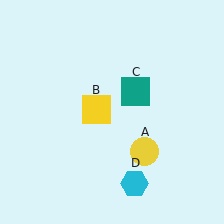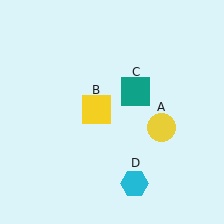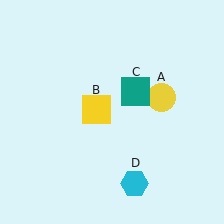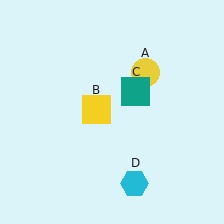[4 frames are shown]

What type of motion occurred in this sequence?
The yellow circle (object A) rotated counterclockwise around the center of the scene.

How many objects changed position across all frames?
1 object changed position: yellow circle (object A).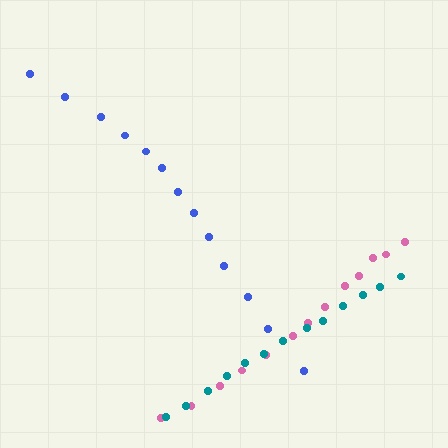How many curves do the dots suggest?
There are 3 distinct paths.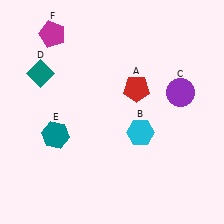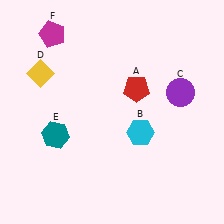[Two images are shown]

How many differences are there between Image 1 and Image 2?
There is 1 difference between the two images.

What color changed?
The diamond (D) changed from teal in Image 1 to yellow in Image 2.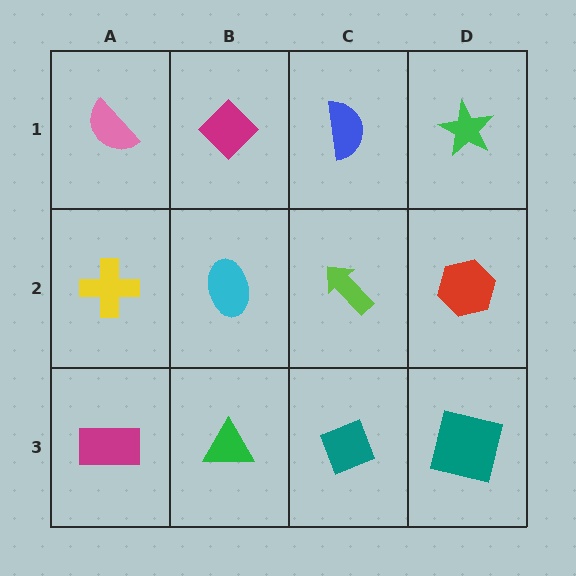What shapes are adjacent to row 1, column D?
A red hexagon (row 2, column D), a blue semicircle (row 1, column C).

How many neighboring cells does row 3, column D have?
2.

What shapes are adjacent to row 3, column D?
A red hexagon (row 2, column D), a teal diamond (row 3, column C).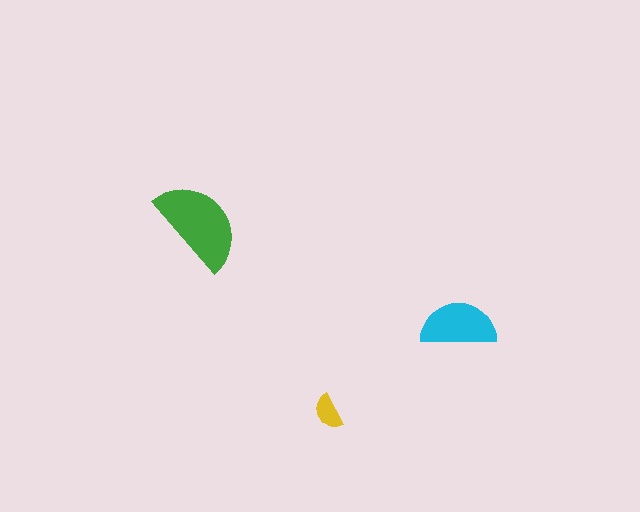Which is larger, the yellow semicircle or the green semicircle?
The green one.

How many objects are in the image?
There are 3 objects in the image.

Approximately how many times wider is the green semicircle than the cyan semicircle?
About 1.5 times wider.